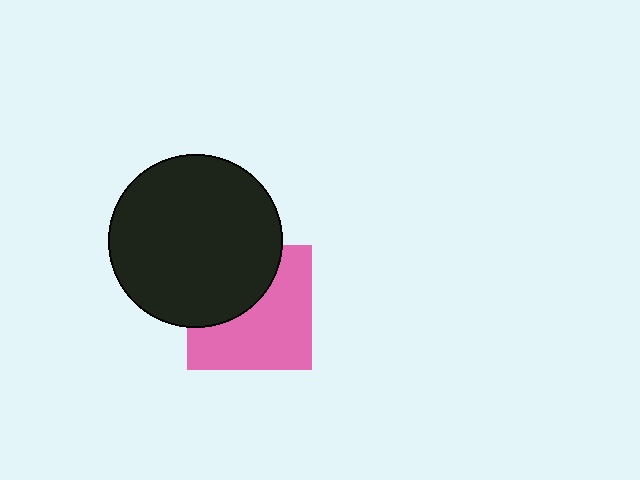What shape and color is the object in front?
The object in front is a black circle.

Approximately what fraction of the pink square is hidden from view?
Roughly 41% of the pink square is hidden behind the black circle.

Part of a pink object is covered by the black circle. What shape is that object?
It is a square.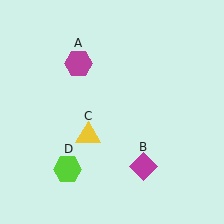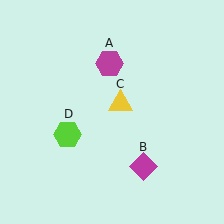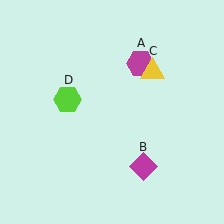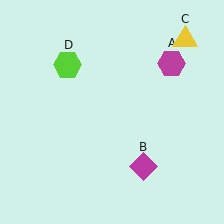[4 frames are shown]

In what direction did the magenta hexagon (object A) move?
The magenta hexagon (object A) moved right.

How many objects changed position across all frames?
3 objects changed position: magenta hexagon (object A), yellow triangle (object C), lime hexagon (object D).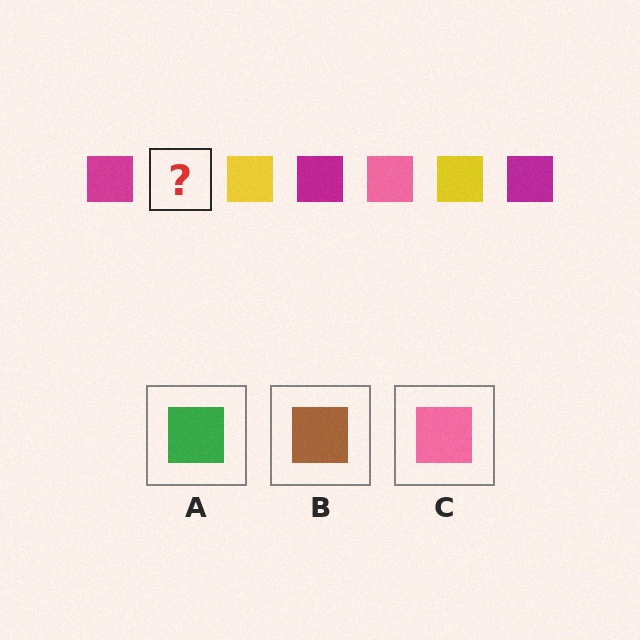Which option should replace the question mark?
Option C.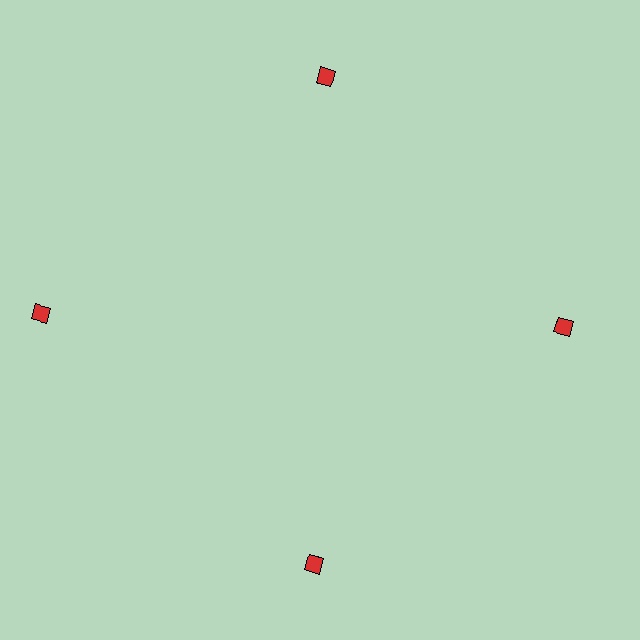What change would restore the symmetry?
The symmetry would be restored by moving it inward, back onto the ring so that all 4 diamonds sit at equal angles and equal distance from the center.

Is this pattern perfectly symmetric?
No. The 4 red diamonds are arranged in a ring, but one element near the 9 o'clock position is pushed outward from the center, breaking the 4-fold rotational symmetry.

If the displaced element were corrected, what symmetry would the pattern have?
It would have 4-fold rotational symmetry — the pattern would map onto itself every 90 degrees.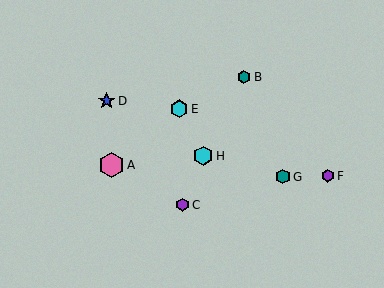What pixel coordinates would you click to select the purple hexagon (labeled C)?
Click at (183, 205) to select the purple hexagon C.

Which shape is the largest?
The pink hexagon (labeled A) is the largest.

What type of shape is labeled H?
Shape H is a cyan hexagon.